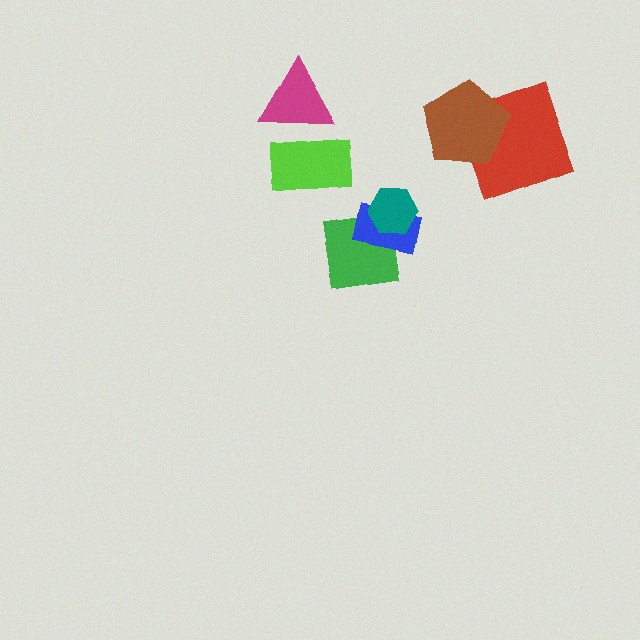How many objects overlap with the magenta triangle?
1 object overlaps with the magenta triangle.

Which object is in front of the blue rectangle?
The teal hexagon is in front of the blue rectangle.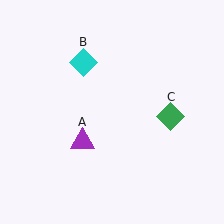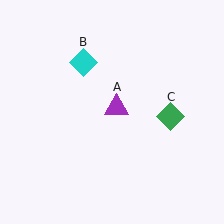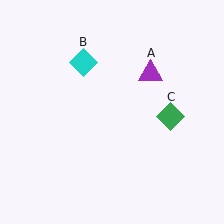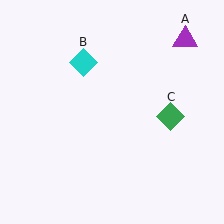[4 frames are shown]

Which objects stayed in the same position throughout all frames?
Cyan diamond (object B) and green diamond (object C) remained stationary.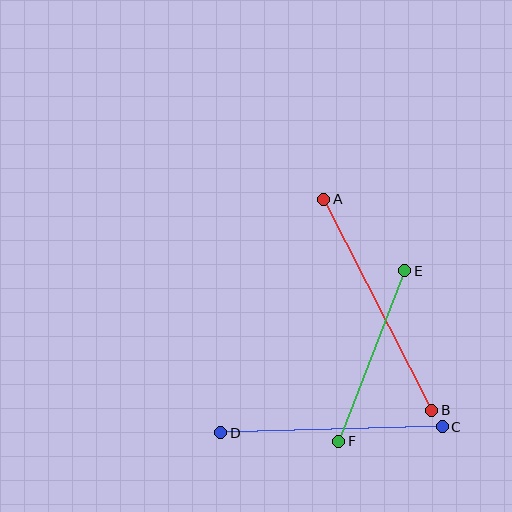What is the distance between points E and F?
The distance is approximately 183 pixels.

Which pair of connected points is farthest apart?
Points A and B are farthest apart.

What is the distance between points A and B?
The distance is approximately 237 pixels.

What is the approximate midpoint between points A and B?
The midpoint is at approximately (378, 305) pixels.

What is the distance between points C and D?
The distance is approximately 222 pixels.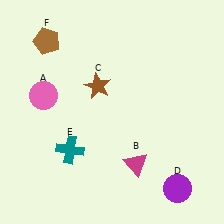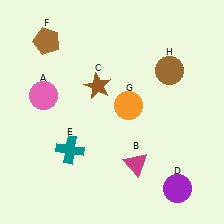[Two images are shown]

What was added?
An orange circle (G), a brown circle (H) were added in Image 2.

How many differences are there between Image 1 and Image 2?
There are 2 differences between the two images.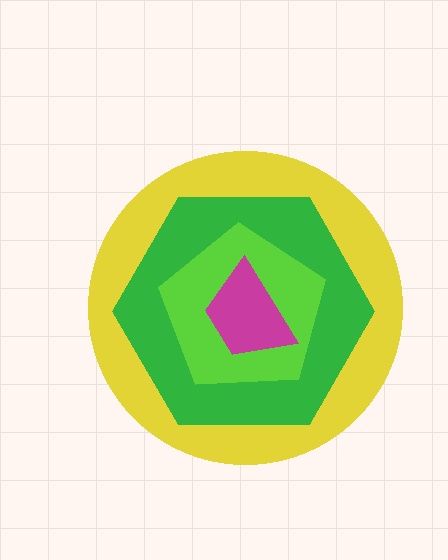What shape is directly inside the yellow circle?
The green hexagon.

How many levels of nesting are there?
4.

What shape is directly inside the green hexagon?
The lime pentagon.